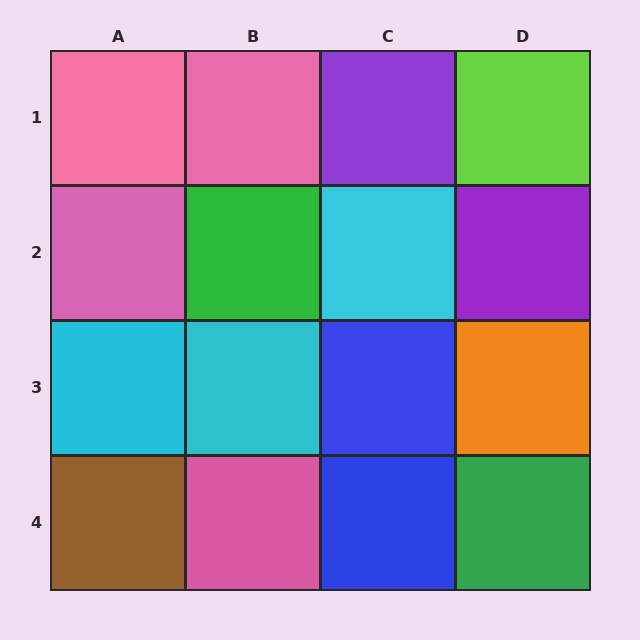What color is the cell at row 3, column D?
Orange.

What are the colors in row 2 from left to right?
Pink, green, cyan, purple.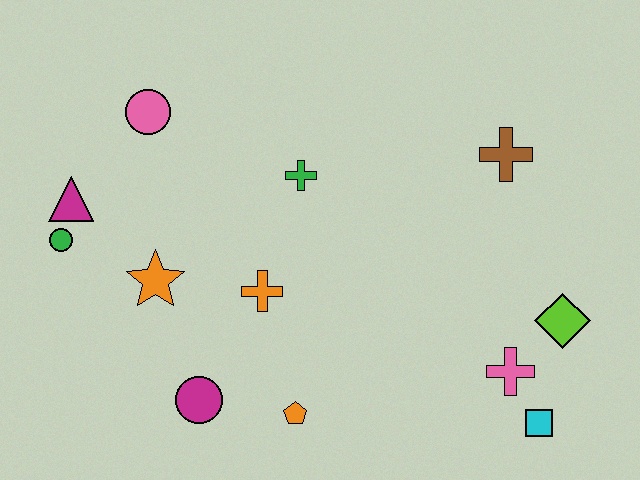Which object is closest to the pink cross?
The cyan square is closest to the pink cross.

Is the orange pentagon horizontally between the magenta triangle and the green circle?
No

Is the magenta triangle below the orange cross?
No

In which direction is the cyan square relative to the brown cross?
The cyan square is below the brown cross.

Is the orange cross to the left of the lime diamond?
Yes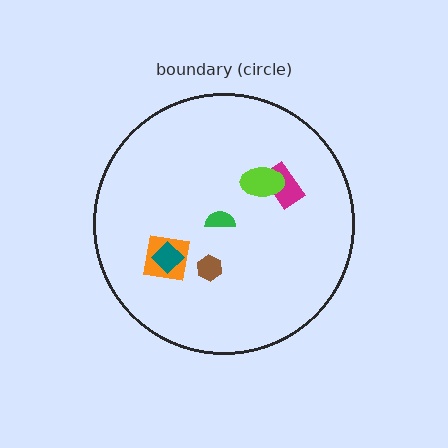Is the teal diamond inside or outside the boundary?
Inside.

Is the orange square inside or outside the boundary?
Inside.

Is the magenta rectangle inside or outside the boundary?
Inside.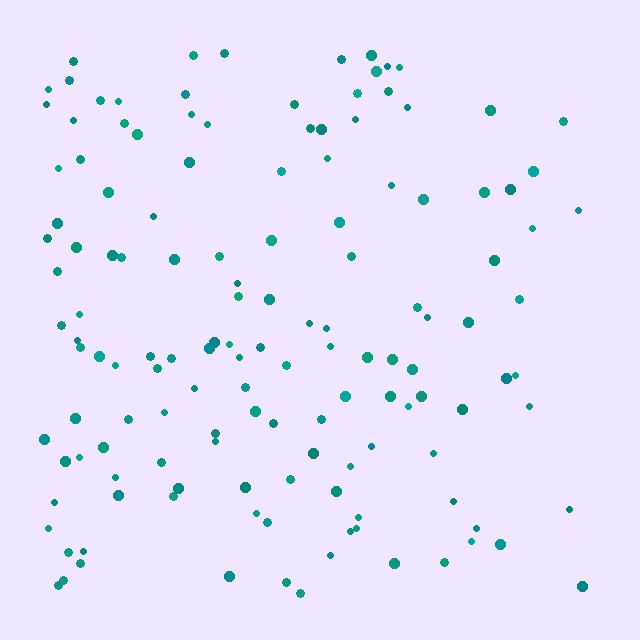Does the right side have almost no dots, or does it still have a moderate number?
Still a moderate number, just noticeably fewer than the left.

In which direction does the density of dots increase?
From right to left, with the left side densest.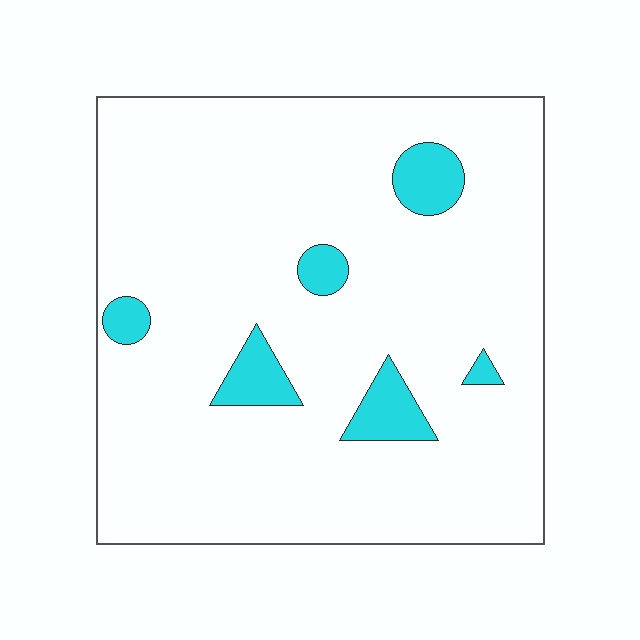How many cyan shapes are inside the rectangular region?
6.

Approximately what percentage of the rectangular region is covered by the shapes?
Approximately 10%.